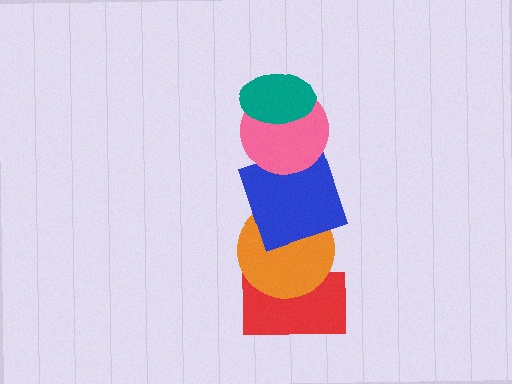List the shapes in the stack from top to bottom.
From top to bottom: the teal ellipse, the pink circle, the blue square, the orange circle, the red rectangle.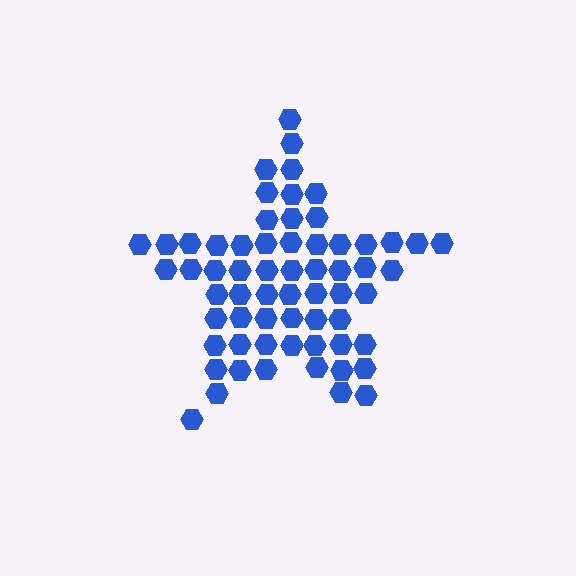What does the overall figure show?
The overall figure shows a star.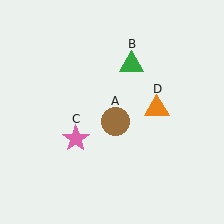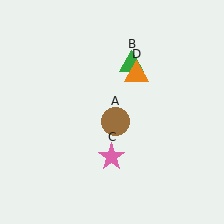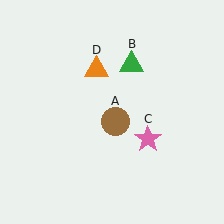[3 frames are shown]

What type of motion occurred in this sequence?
The pink star (object C), orange triangle (object D) rotated counterclockwise around the center of the scene.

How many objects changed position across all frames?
2 objects changed position: pink star (object C), orange triangle (object D).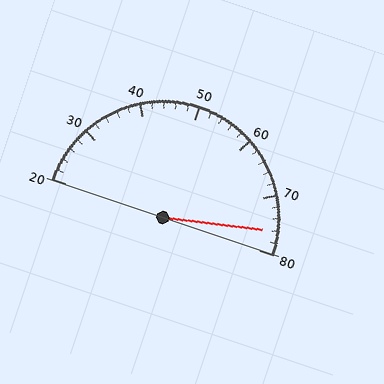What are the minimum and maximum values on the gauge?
The gauge ranges from 20 to 80.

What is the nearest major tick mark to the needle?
The nearest major tick mark is 80.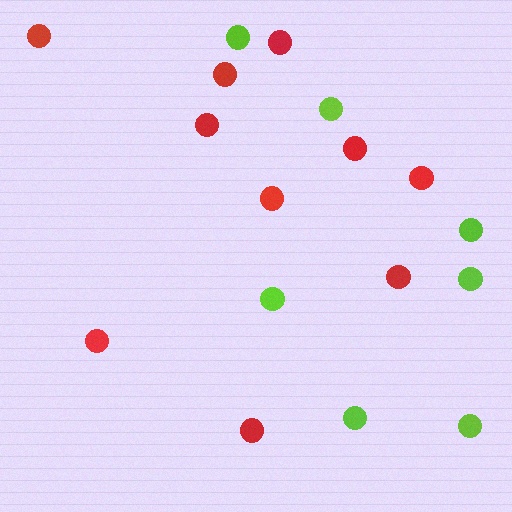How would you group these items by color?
There are 2 groups: one group of red circles (10) and one group of lime circles (7).